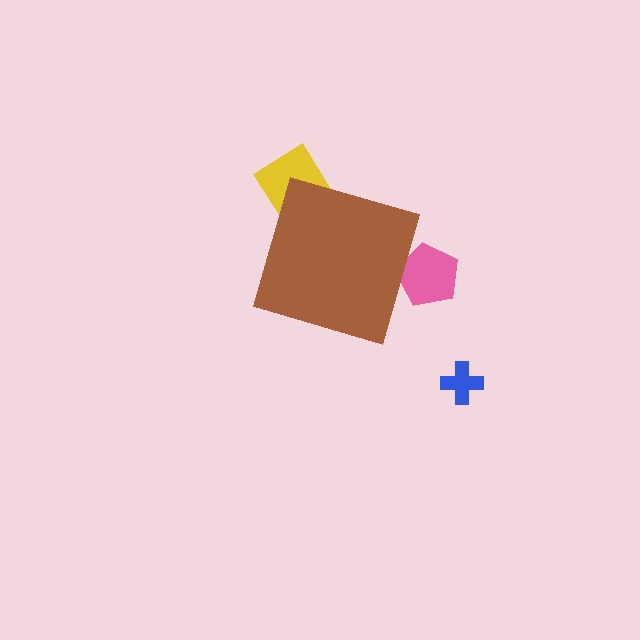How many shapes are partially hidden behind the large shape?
2 shapes are partially hidden.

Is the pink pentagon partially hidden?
Yes, the pink pentagon is partially hidden behind the brown diamond.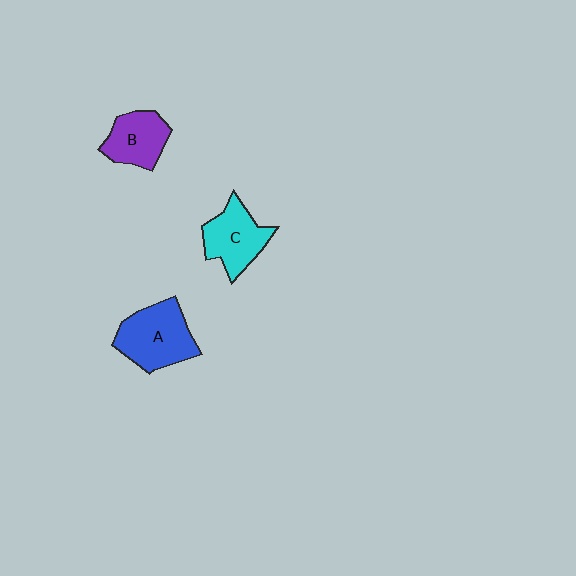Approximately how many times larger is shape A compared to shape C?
Approximately 1.2 times.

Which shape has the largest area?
Shape A (blue).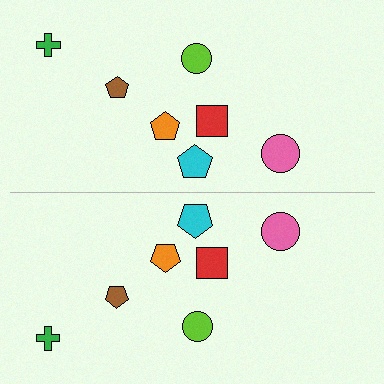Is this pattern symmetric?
Yes, this pattern has bilateral (reflection) symmetry.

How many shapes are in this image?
There are 14 shapes in this image.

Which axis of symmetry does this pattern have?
The pattern has a horizontal axis of symmetry running through the center of the image.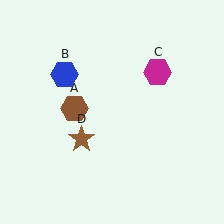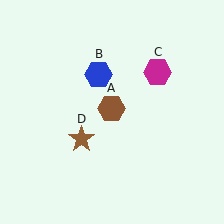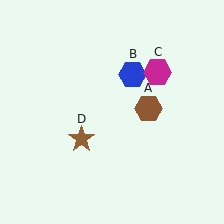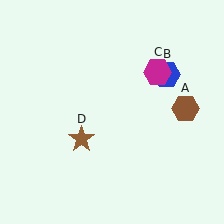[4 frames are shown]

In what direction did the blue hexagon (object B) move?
The blue hexagon (object B) moved right.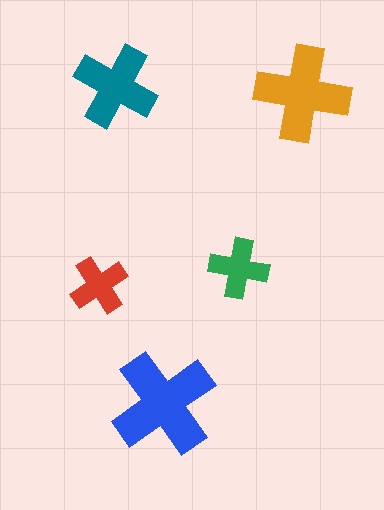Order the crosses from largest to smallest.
the blue one, the orange one, the teal one, the green one, the red one.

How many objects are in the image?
There are 5 objects in the image.